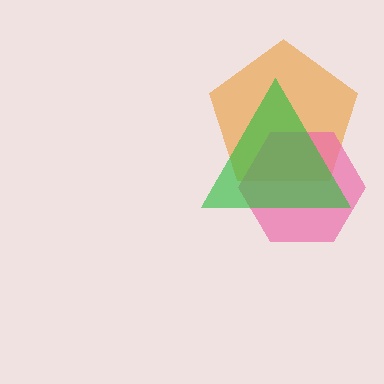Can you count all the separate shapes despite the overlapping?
Yes, there are 3 separate shapes.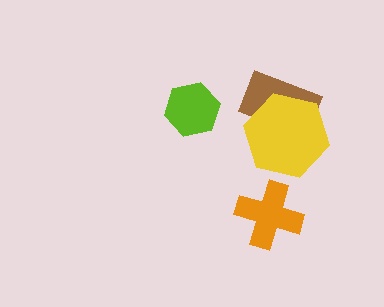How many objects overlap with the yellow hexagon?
1 object overlaps with the yellow hexagon.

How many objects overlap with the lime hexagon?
0 objects overlap with the lime hexagon.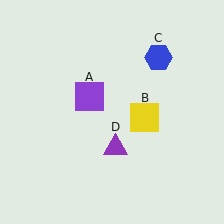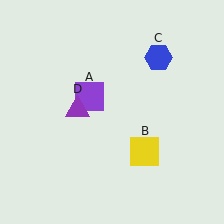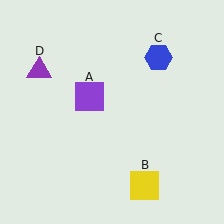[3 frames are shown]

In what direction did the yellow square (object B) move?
The yellow square (object B) moved down.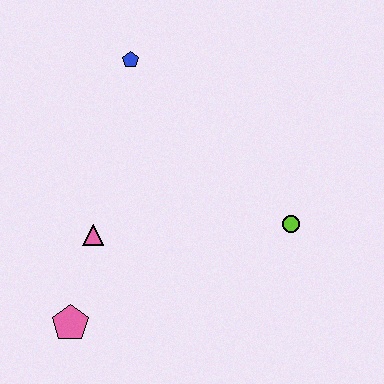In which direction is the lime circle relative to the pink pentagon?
The lime circle is to the right of the pink pentagon.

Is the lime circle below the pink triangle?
No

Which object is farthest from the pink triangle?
The lime circle is farthest from the pink triangle.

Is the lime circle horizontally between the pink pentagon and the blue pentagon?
No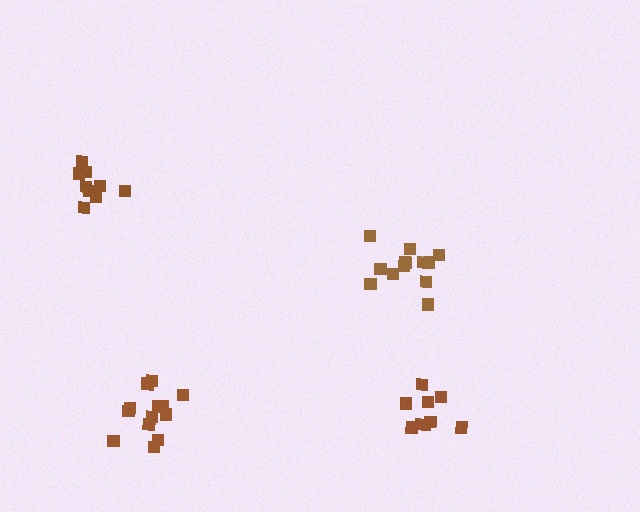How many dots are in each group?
Group 1: 13 dots, Group 2: 10 dots, Group 3: 9 dots, Group 4: 13 dots (45 total).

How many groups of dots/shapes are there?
There are 4 groups.